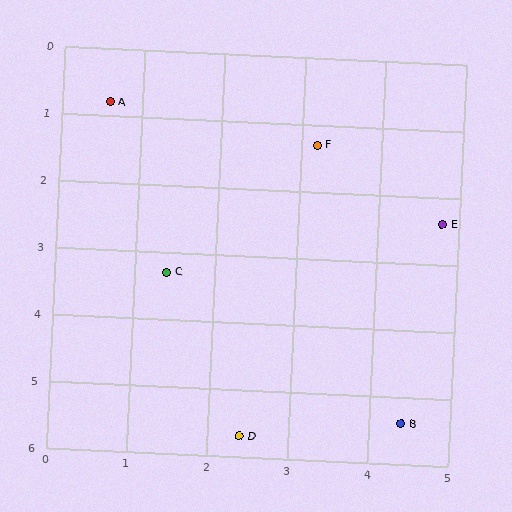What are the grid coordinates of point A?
Point A is at approximately (0.6, 0.8).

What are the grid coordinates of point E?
Point E is at approximately (4.8, 2.4).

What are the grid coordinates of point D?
Point D is at approximately (2.4, 5.7).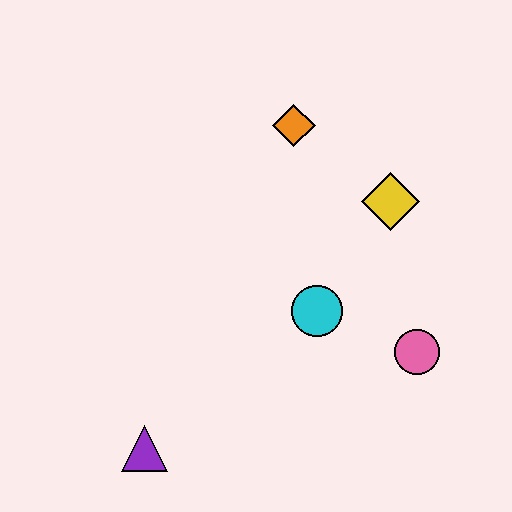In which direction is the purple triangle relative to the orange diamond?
The purple triangle is below the orange diamond.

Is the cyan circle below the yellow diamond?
Yes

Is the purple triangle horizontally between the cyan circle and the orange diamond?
No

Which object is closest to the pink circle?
The cyan circle is closest to the pink circle.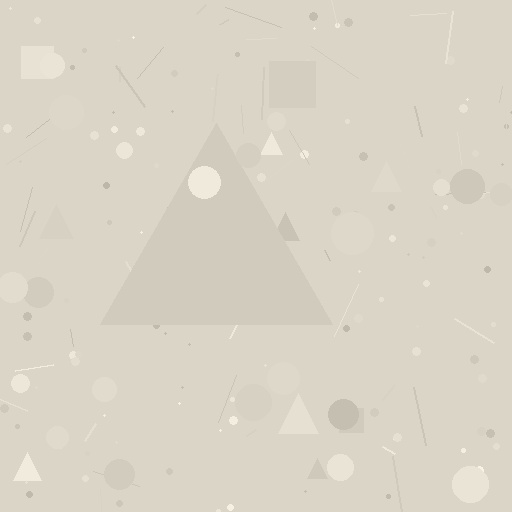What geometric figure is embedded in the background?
A triangle is embedded in the background.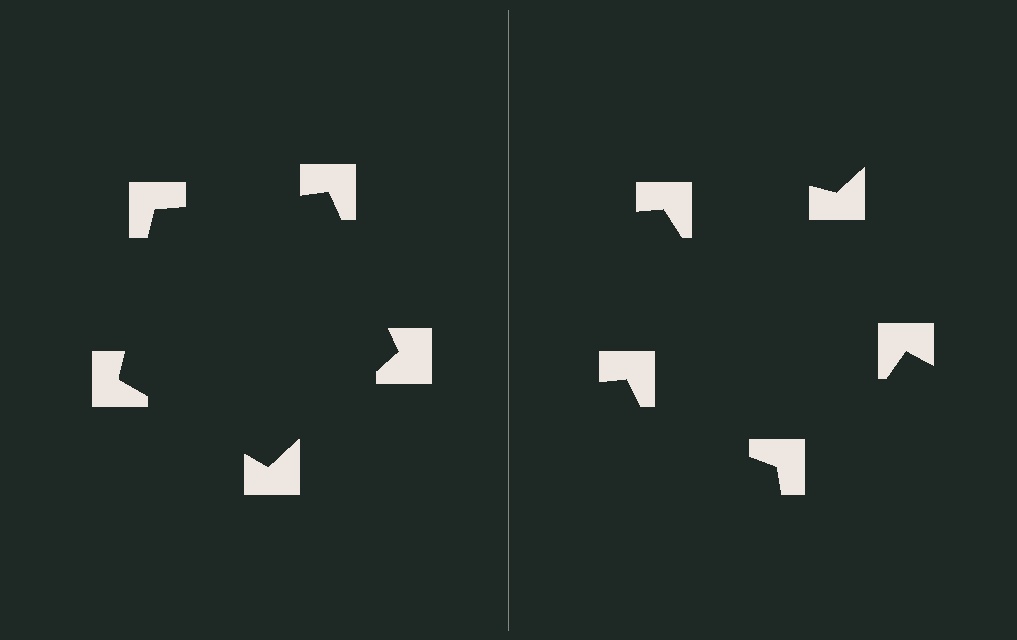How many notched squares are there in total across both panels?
10 — 5 on each side.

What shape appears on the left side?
An illusory pentagon.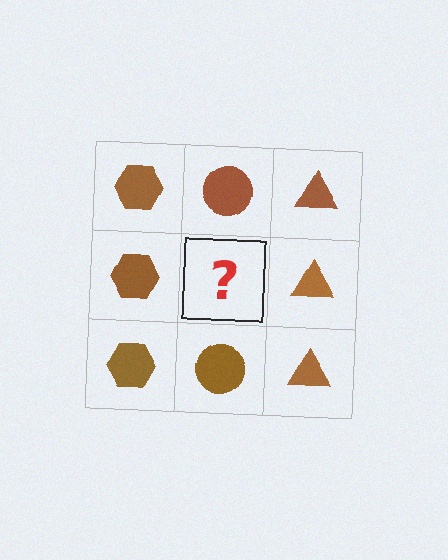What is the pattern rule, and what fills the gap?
The rule is that each column has a consistent shape. The gap should be filled with a brown circle.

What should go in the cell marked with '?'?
The missing cell should contain a brown circle.